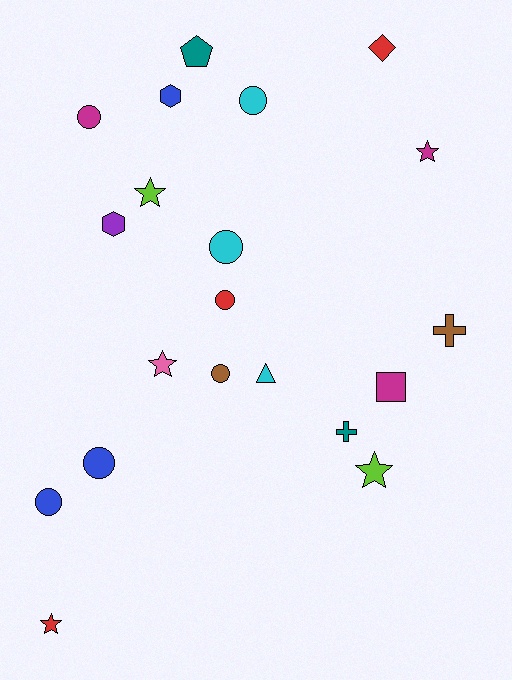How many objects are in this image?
There are 20 objects.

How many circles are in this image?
There are 7 circles.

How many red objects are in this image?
There are 3 red objects.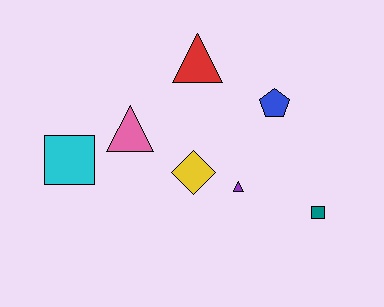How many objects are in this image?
There are 7 objects.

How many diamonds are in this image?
There is 1 diamond.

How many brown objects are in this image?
There are no brown objects.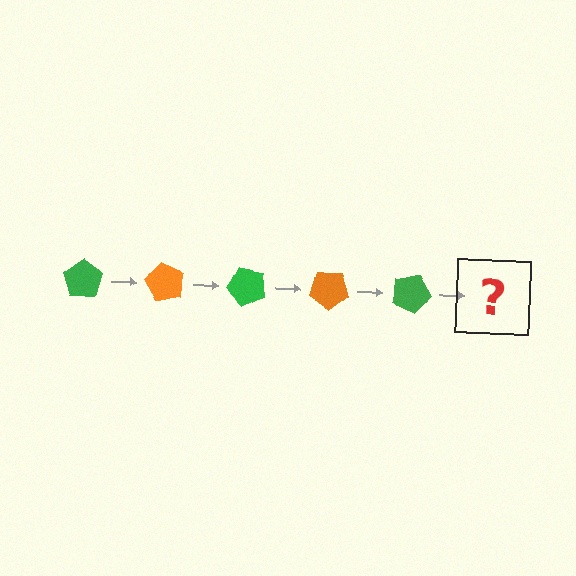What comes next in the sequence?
The next element should be an orange pentagon, rotated 300 degrees from the start.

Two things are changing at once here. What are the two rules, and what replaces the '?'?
The two rules are that it rotates 60 degrees each step and the color cycles through green and orange. The '?' should be an orange pentagon, rotated 300 degrees from the start.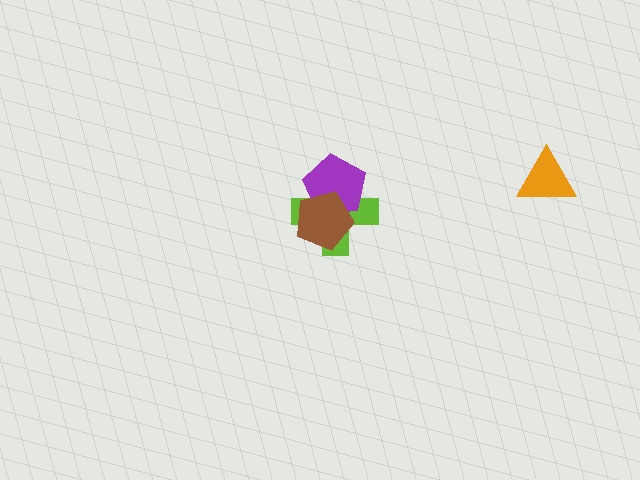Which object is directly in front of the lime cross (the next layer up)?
The purple pentagon is directly in front of the lime cross.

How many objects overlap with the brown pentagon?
2 objects overlap with the brown pentagon.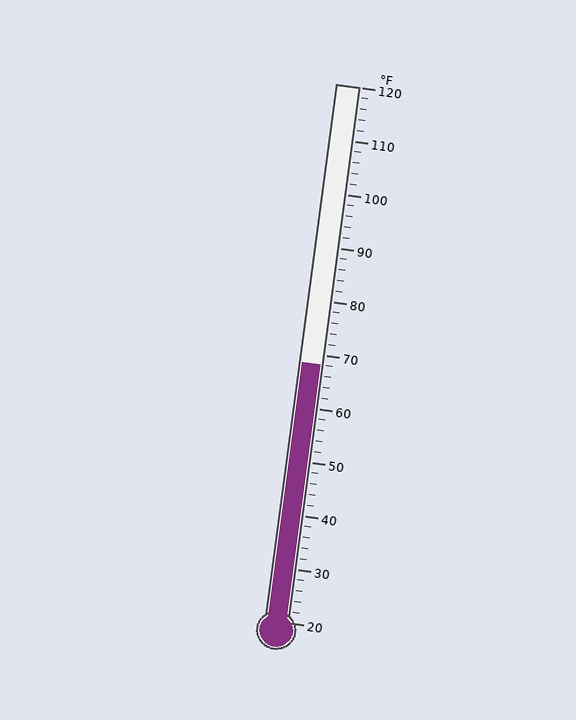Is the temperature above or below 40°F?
The temperature is above 40°F.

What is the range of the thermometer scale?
The thermometer scale ranges from 20°F to 120°F.